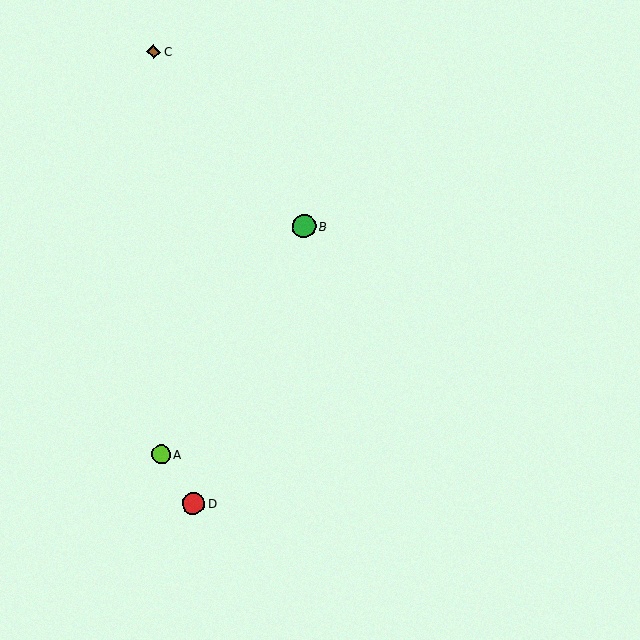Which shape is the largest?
The green circle (labeled B) is the largest.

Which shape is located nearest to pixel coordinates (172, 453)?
The lime circle (labeled A) at (161, 454) is nearest to that location.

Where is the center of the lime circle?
The center of the lime circle is at (161, 454).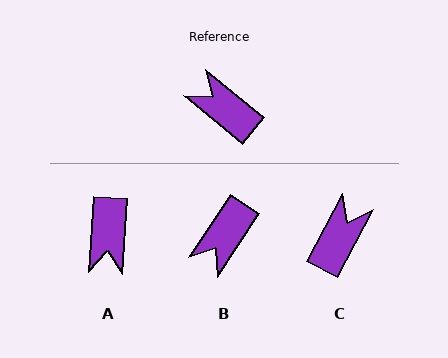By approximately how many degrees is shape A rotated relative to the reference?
Approximately 126 degrees counter-clockwise.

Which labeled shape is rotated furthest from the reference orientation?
A, about 126 degrees away.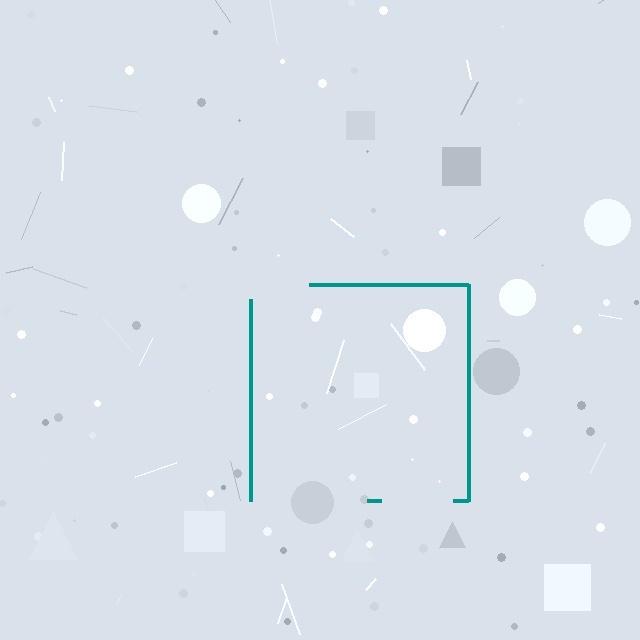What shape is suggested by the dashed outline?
The dashed outline suggests a square.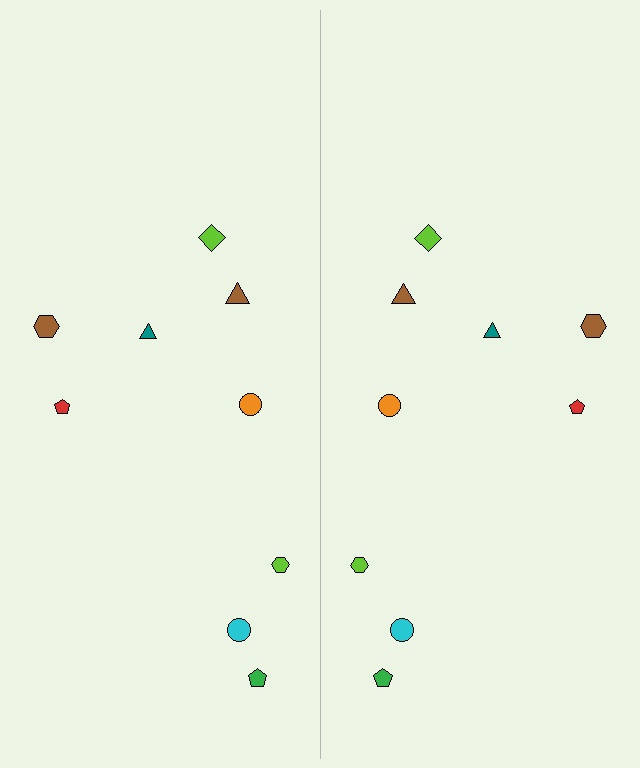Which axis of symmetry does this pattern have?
The pattern has a vertical axis of symmetry running through the center of the image.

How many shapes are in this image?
There are 18 shapes in this image.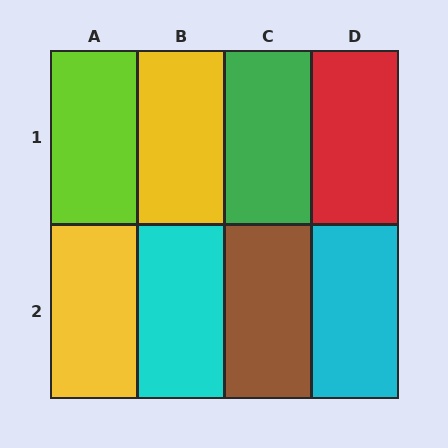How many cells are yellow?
2 cells are yellow.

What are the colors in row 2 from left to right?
Yellow, cyan, brown, cyan.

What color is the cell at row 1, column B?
Yellow.